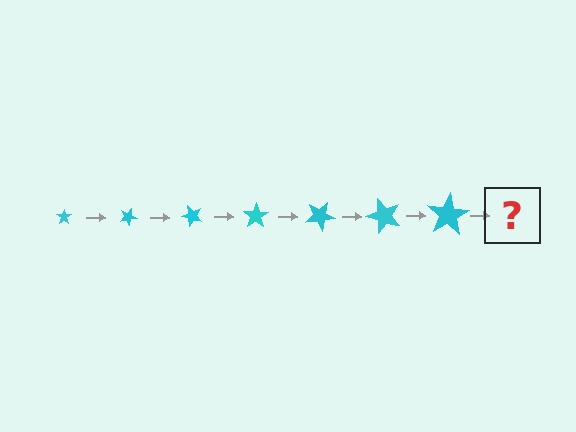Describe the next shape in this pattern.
It should be a star, larger than the previous one and rotated 175 degrees from the start.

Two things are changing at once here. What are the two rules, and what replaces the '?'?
The two rules are that the star grows larger each step and it rotates 25 degrees each step. The '?' should be a star, larger than the previous one and rotated 175 degrees from the start.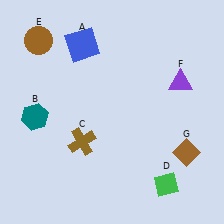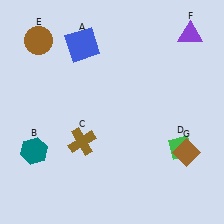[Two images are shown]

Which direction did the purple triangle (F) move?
The purple triangle (F) moved up.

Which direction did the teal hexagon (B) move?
The teal hexagon (B) moved down.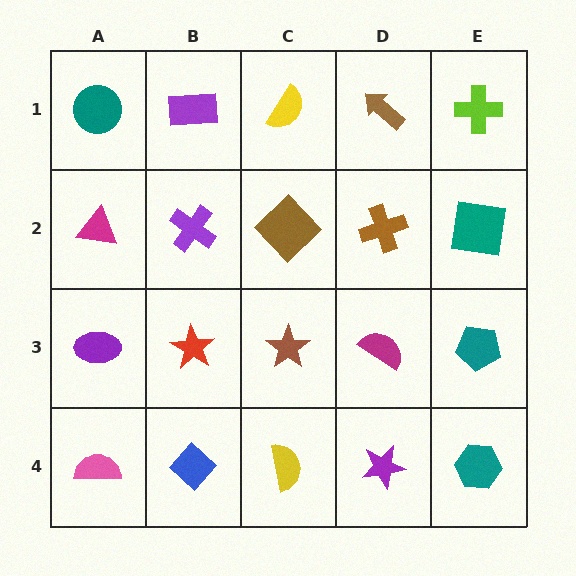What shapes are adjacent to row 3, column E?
A teal square (row 2, column E), a teal hexagon (row 4, column E), a magenta semicircle (row 3, column D).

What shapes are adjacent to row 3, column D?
A brown cross (row 2, column D), a purple star (row 4, column D), a brown star (row 3, column C), a teal pentagon (row 3, column E).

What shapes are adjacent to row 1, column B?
A purple cross (row 2, column B), a teal circle (row 1, column A), a yellow semicircle (row 1, column C).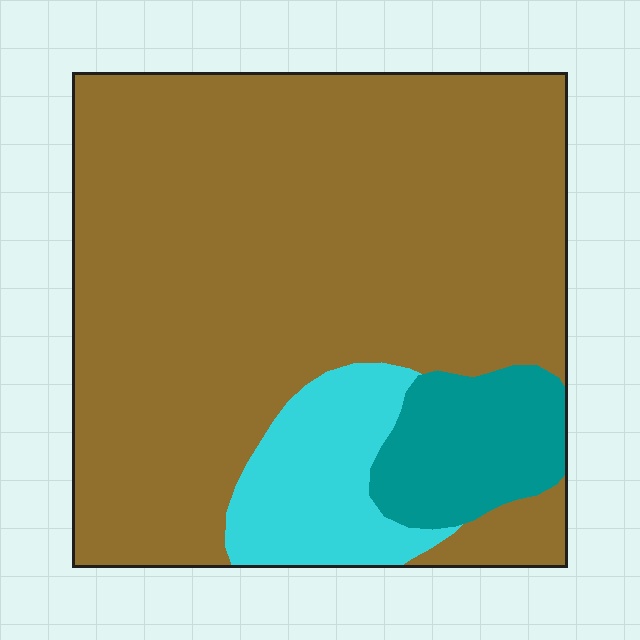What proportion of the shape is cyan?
Cyan takes up about one eighth (1/8) of the shape.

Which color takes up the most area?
Brown, at roughly 80%.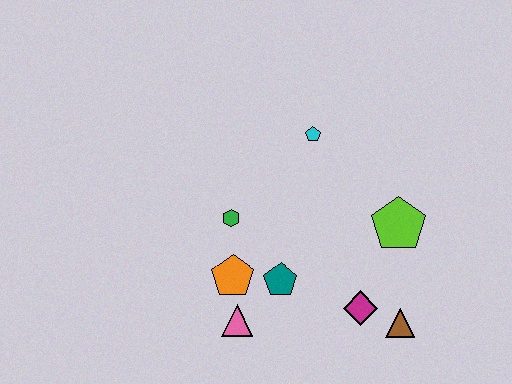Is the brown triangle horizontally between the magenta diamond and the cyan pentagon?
No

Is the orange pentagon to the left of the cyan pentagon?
Yes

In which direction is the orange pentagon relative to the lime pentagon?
The orange pentagon is to the left of the lime pentagon.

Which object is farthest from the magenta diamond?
The cyan pentagon is farthest from the magenta diamond.